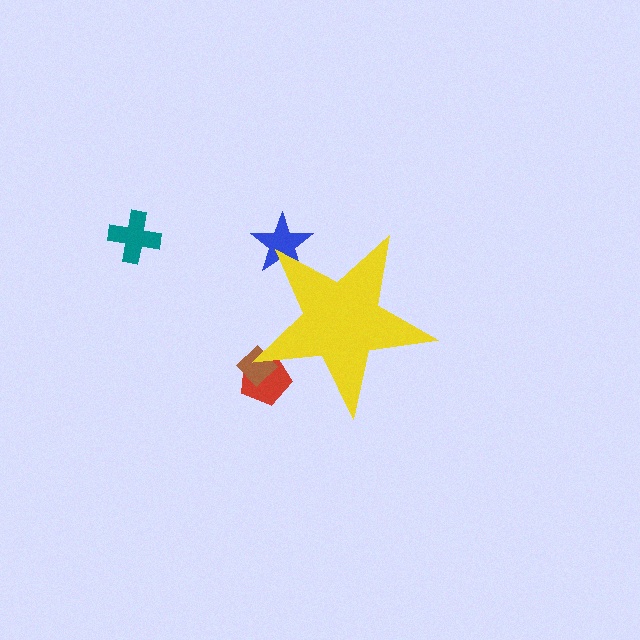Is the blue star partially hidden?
Yes, the blue star is partially hidden behind the yellow star.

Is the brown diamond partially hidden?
Yes, the brown diamond is partially hidden behind the yellow star.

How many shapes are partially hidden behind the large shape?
3 shapes are partially hidden.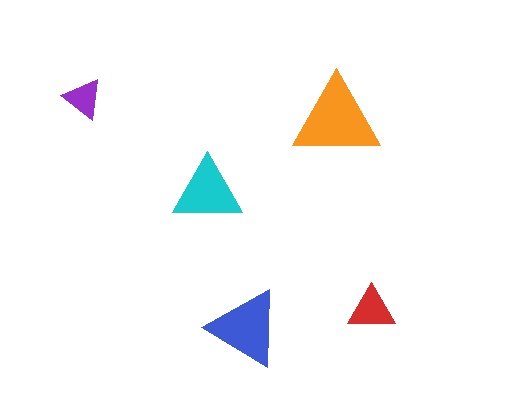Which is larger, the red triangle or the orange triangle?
The orange one.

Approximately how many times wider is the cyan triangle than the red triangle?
About 1.5 times wider.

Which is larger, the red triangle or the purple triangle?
The red one.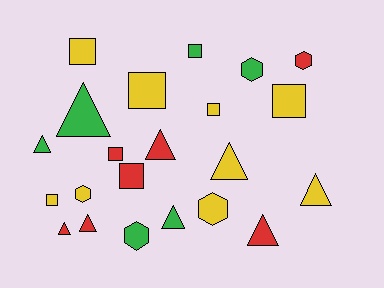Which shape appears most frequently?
Triangle, with 9 objects.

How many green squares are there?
There is 1 green square.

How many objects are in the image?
There are 22 objects.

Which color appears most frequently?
Yellow, with 9 objects.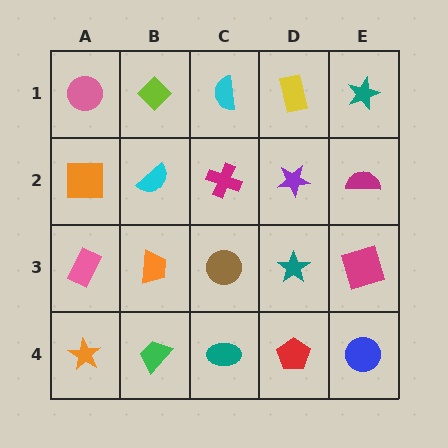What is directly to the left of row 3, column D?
A brown circle.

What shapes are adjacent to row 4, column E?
A magenta square (row 3, column E), a red pentagon (row 4, column D).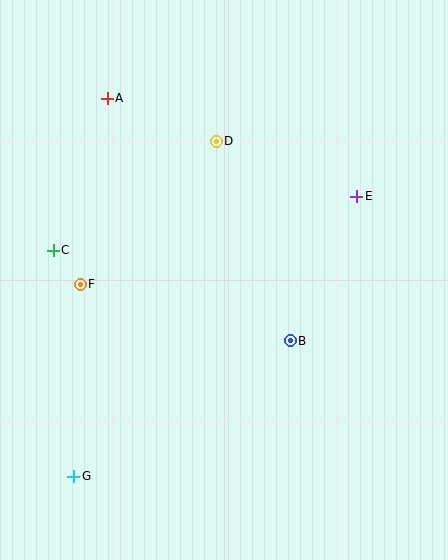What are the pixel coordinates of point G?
Point G is at (74, 476).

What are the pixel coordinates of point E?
Point E is at (356, 196).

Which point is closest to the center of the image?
Point B at (290, 341) is closest to the center.